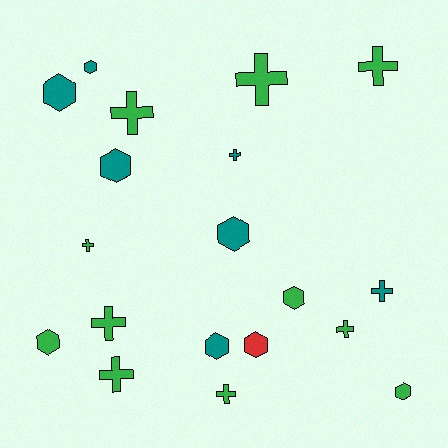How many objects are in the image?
There are 19 objects.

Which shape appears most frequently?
Cross, with 10 objects.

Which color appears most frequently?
Green, with 11 objects.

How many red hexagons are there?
There is 1 red hexagon.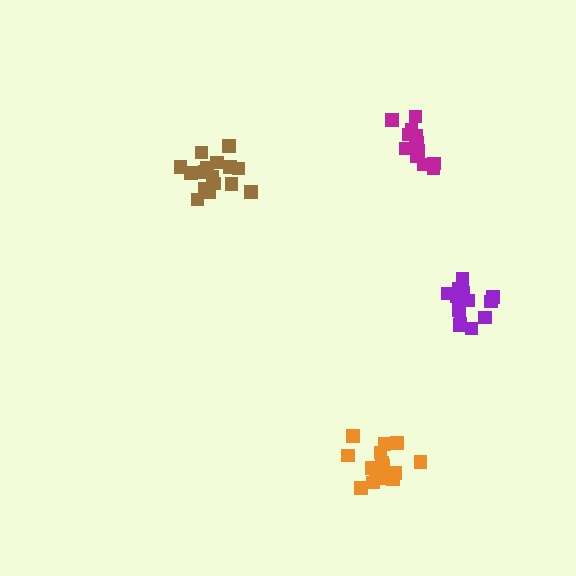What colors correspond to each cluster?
The clusters are colored: orange, brown, magenta, purple.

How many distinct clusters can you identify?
There are 4 distinct clusters.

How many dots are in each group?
Group 1: 18 dots, Group 2: 16 dots, Group 3: 12 dots, Group 4: 13 dots (59 total).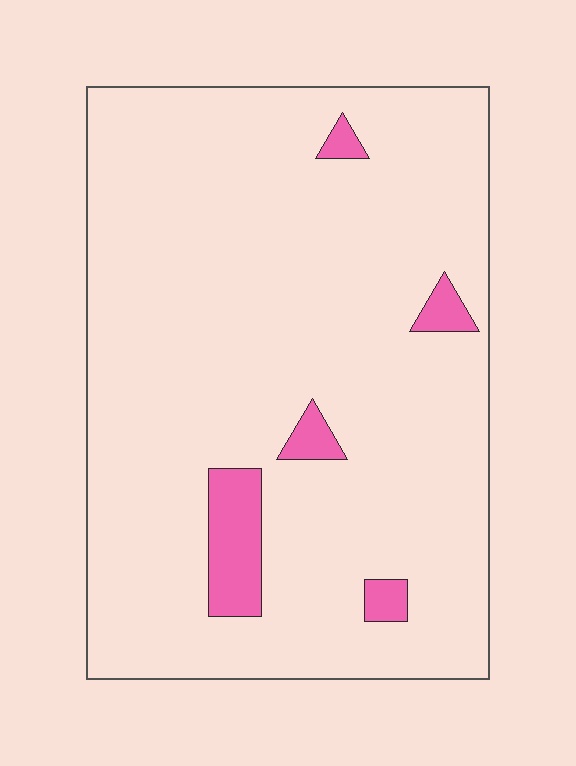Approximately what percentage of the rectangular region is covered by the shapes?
Approximately 5%.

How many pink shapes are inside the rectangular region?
5.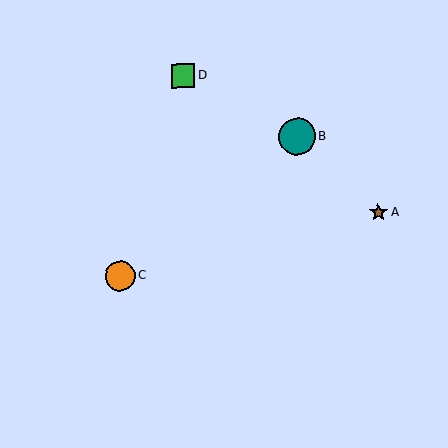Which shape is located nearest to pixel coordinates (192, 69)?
The green square (labeled D) at (183, 76) is nearest to that location.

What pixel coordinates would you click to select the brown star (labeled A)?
Click at (378, 212) to select the brown star A.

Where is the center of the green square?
The center of the green square is at (183, 76).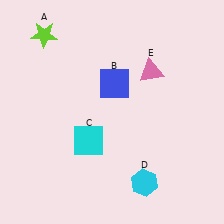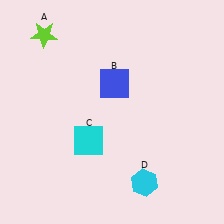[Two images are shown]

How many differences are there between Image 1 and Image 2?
There is 1 difference between the two images.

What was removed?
The pink triangle (E) was removed in Image 2.